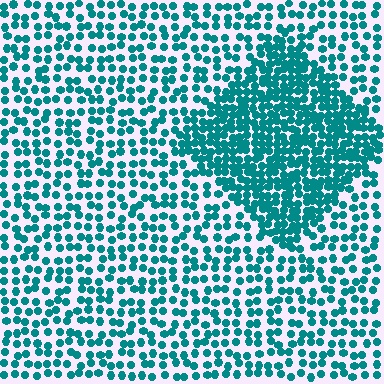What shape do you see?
I see a diamond.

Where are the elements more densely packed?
The elements are more densely packed inside the diamond boundary.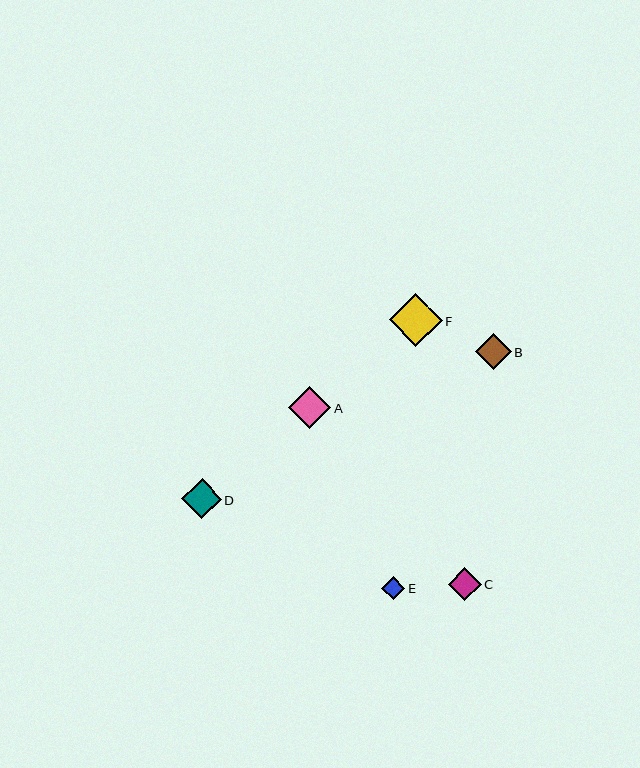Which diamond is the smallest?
Diamond E is the smallest with a size of approximately 23 pixels.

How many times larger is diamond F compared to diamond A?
Diamond F is approximately 1.2 times the size of diamond A.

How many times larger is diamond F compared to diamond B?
Diamond F is approximately 1.5 times the size of diamond B.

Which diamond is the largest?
Diamond F is the largest with a size of approximately 53 pixels.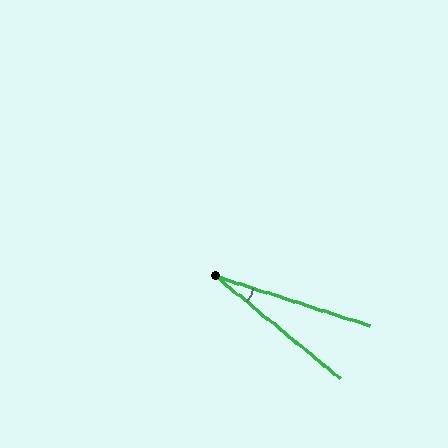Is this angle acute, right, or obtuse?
It is acute.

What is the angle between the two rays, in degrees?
Approximately 22 degrees.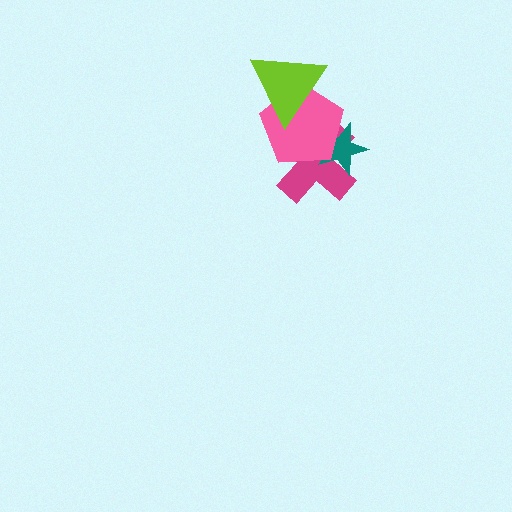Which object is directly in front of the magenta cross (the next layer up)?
The teal star is directly in front of the magenta cross.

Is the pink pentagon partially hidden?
Yes, it is partially covered by another shape.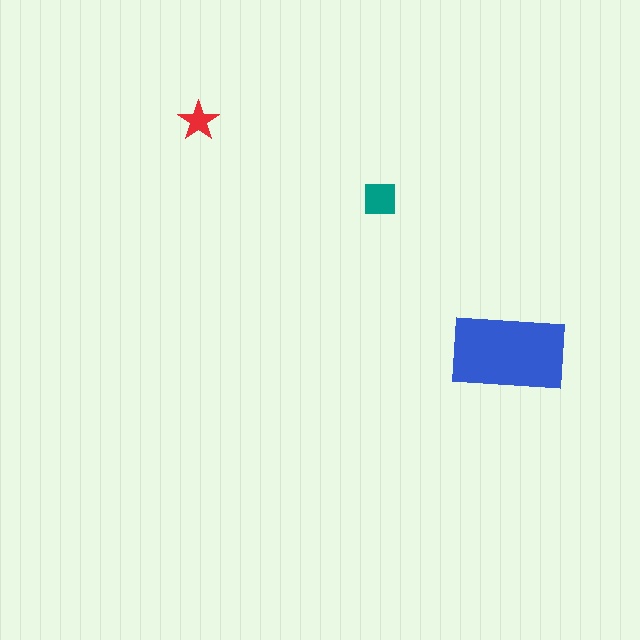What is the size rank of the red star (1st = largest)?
3rd.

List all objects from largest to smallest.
The blue rectangle, the teal square, the red star.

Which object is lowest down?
The blue rectangle is bottommost.